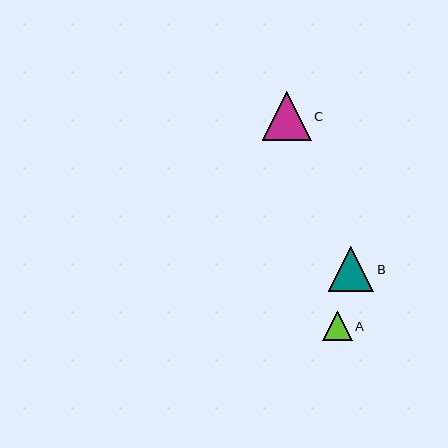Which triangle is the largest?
Triangle C is the largest with a size of approximately 49 pixels.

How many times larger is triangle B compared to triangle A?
Triangle B is approximately 1.5 times the size of triangle A.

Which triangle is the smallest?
Triangle A is the smallest with a size of approximately 30 pixels.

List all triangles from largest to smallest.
From largest to smallest: C, B, A.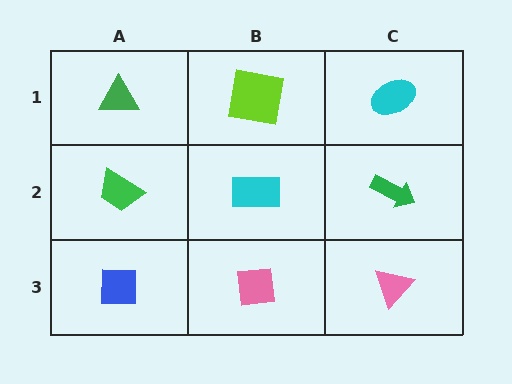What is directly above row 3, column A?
A green trapezoid.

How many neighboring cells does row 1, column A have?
2.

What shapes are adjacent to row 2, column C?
A cyan ellipse (row 1, column C), a pink triangle (row 3, column C), a cyan rectangle (row 2, column B).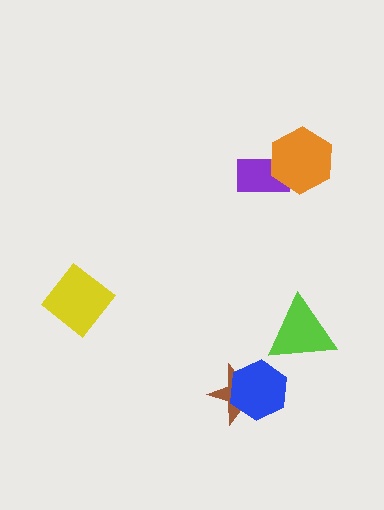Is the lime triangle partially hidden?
No, no other shape covers it.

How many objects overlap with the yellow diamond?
0 objects overlap with the yellow diamond.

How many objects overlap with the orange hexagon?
1 object overlaps with the orange hexagon.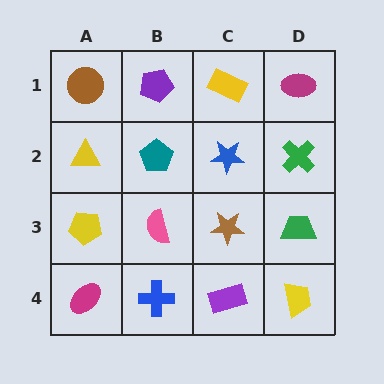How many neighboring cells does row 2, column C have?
4.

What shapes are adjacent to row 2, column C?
A yellow rectangle (row 1, column C), a brown star (row 3, column C), a teal pentagon (row 2, column B), a green cross (row 2, column D).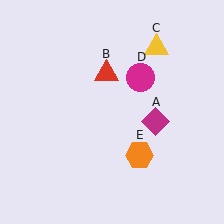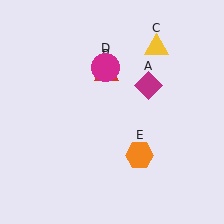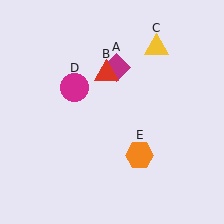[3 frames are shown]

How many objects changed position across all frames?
2 objects changed position: magenta diamond (object A), magenta circle (object D).